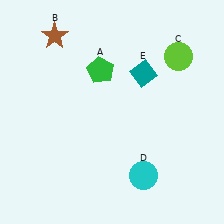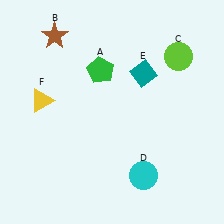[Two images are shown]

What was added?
A yellow triangle (F) was added in Image 2.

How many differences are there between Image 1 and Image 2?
There is 1 difference between the two images.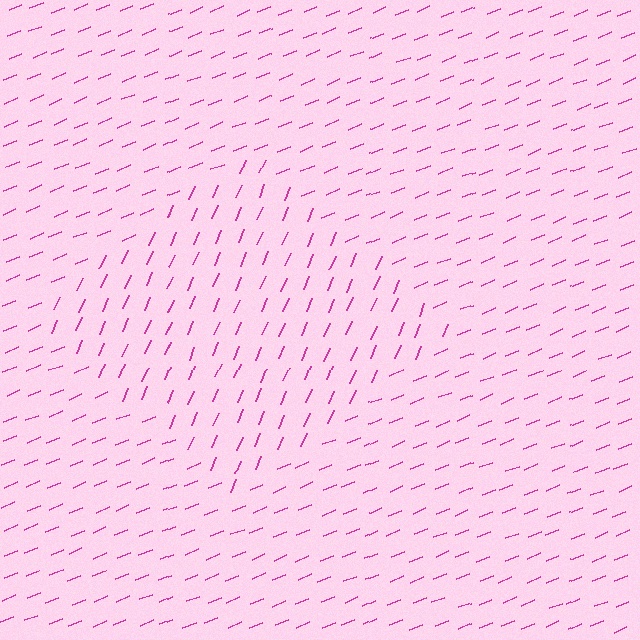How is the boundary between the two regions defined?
The boundary is defined purely by a change in line orientation (approximately 45 degrees difference). All lines are the same color and thickness.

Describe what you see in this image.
The image is filled with small magenta line segments. A diamond region in the image has lines oriented differently from the surrounding lines, creating a visible texture boundary.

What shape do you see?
I see a diamond.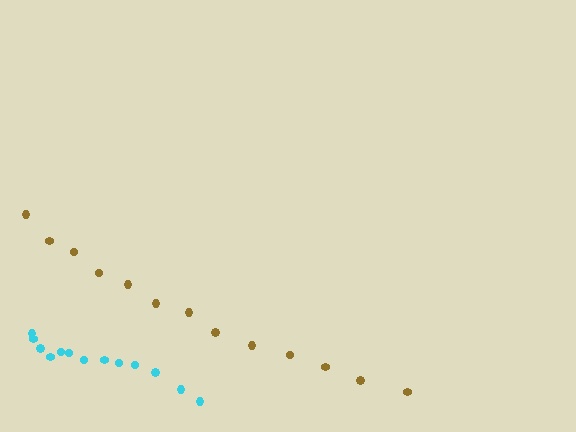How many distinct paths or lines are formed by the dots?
There are 2 distinct paths.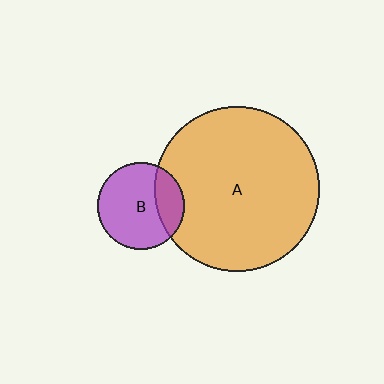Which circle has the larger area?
Circle A (orange).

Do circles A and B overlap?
Yes.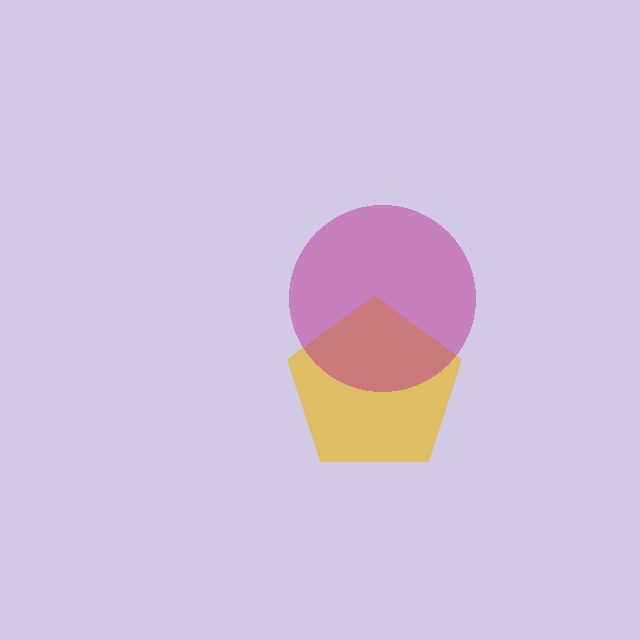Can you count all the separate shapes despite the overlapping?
Yes, there are 2 separate shapes.